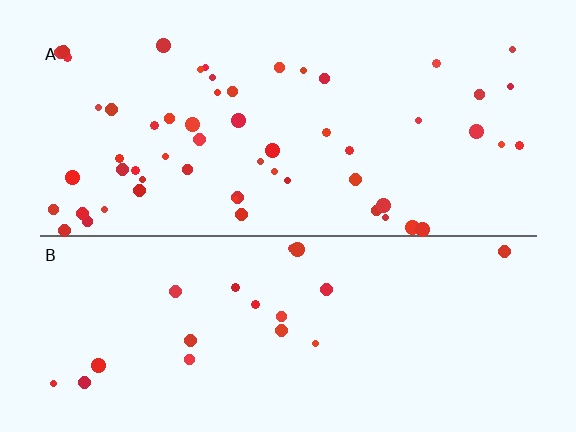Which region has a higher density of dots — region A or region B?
A (the top).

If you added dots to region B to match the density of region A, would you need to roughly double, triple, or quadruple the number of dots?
Approximately triple.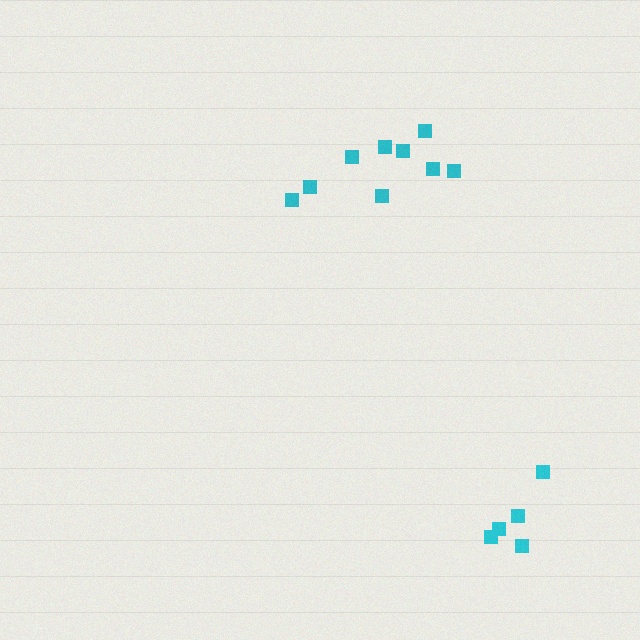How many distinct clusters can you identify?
There are 2 distinct clusters.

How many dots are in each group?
Group 1: 9 dots, Group 2: 5 dots (14 total).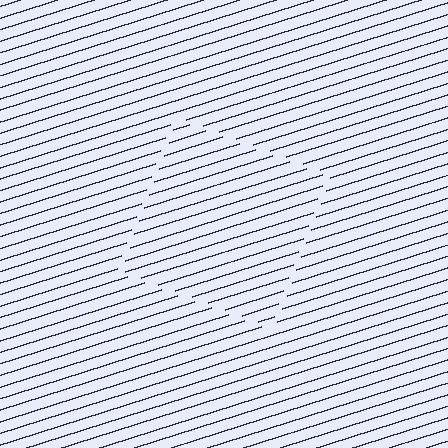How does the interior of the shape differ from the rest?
The interior of the shape contains the same grating, shifted by half a period — the contour is defined by the phase discontinuity where line-ends from the inner and outer gratings abut.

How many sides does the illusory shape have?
4 sides — the line-ends trace a square.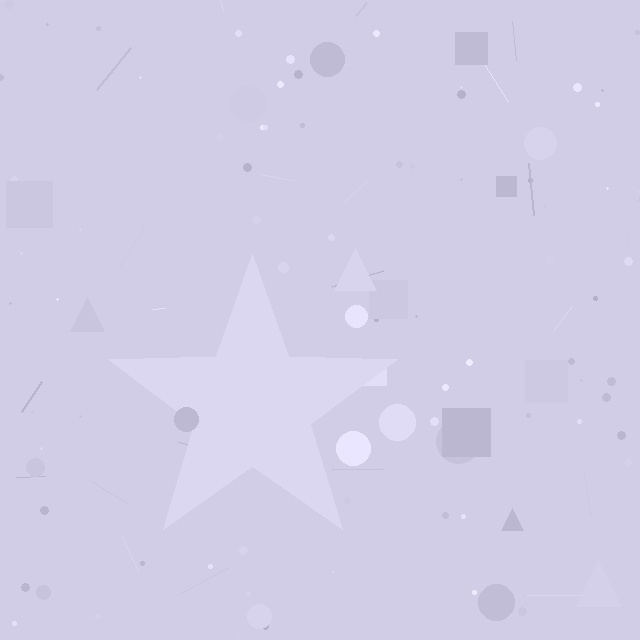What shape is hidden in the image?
A star is hidden in the image.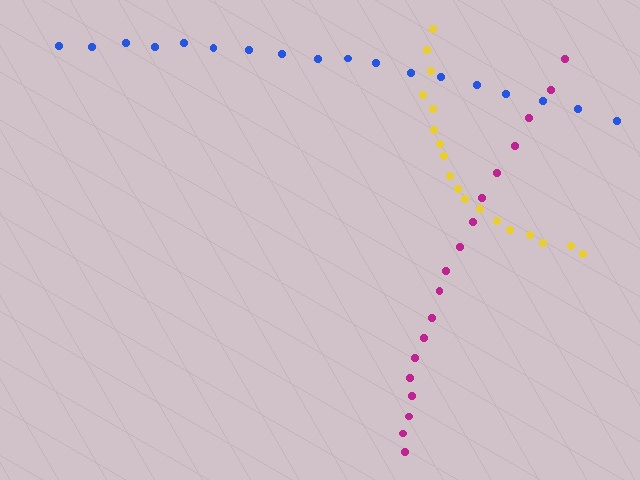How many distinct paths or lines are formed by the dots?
There are 3 distinct paths.